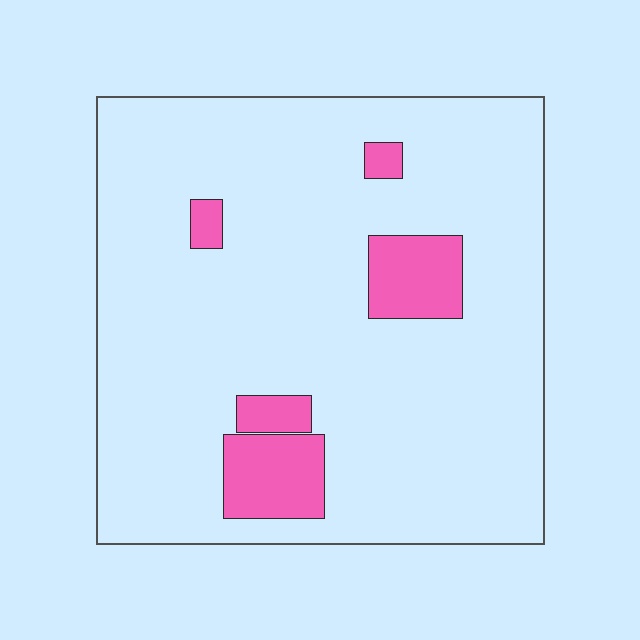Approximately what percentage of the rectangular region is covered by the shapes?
Approximately 10%.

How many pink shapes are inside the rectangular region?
5.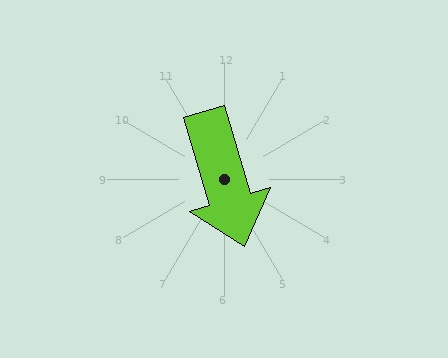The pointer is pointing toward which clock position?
Roughly 5 o'clock.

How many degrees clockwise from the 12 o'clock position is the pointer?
Approximately 163 degrees.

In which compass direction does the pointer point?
South.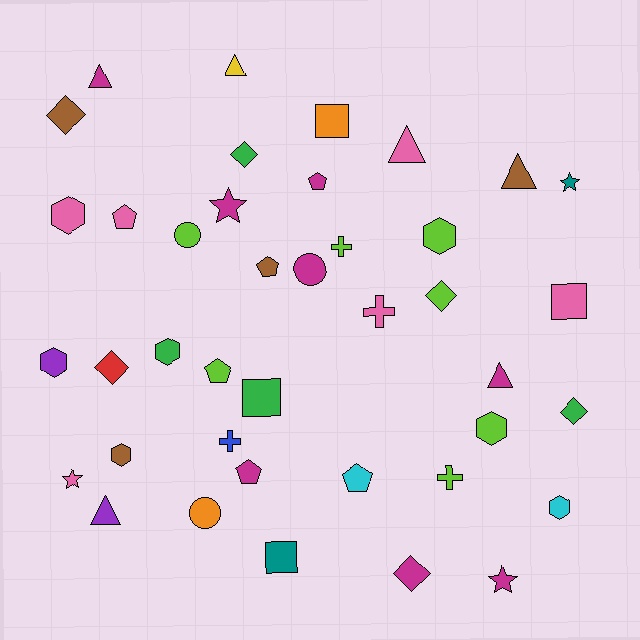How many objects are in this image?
There are 40 objects.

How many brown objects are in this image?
There are 4 brown objects.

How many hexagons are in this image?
There are 7 hexagons.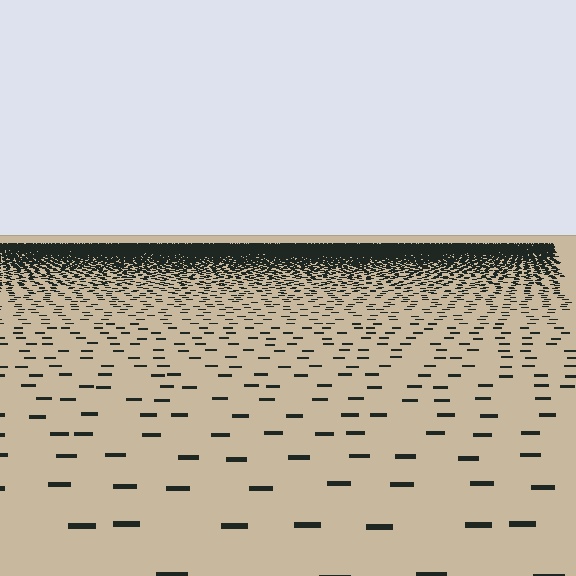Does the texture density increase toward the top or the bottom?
Density increases toward the top.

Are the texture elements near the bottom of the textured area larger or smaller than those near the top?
Larger. Near the bottom, elements are closer to the viewer and appear at a bigger on-screen size.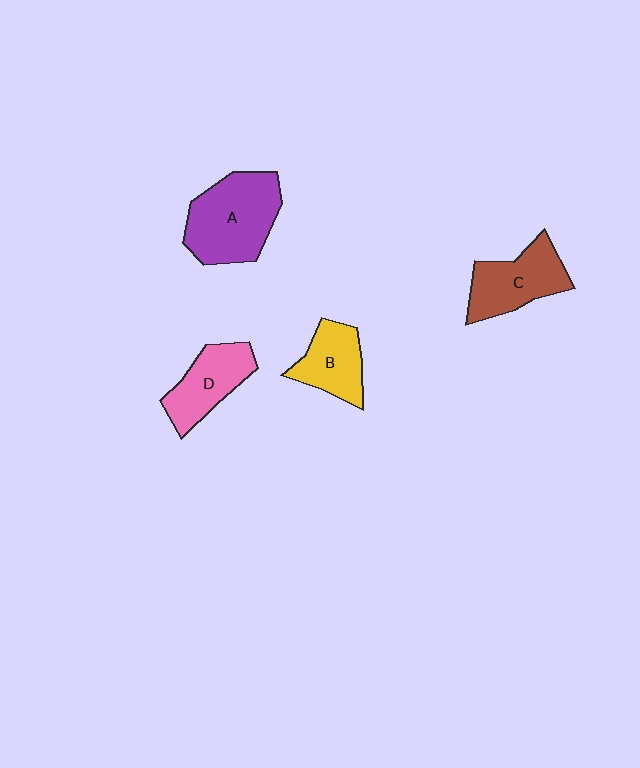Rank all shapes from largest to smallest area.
From largest to smallest: A (purple), C (brown), D (pink), B (yellow).